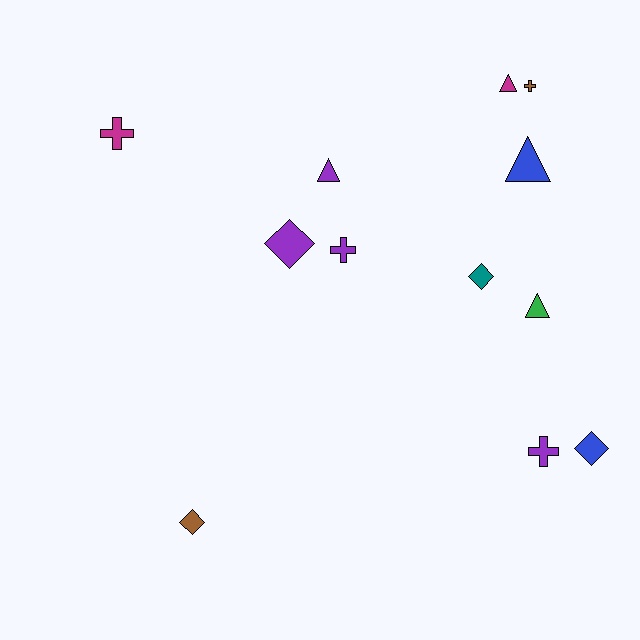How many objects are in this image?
There are 12 objects.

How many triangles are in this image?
There are 4 triangles.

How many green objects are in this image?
There is 1 green object.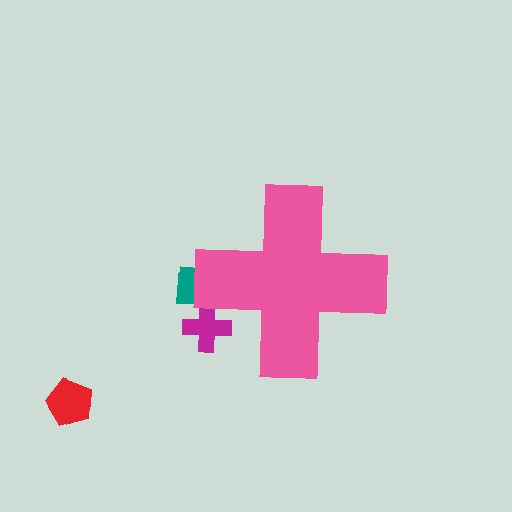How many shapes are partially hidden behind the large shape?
2 shapes are partially hidden.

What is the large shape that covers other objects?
A pink cross.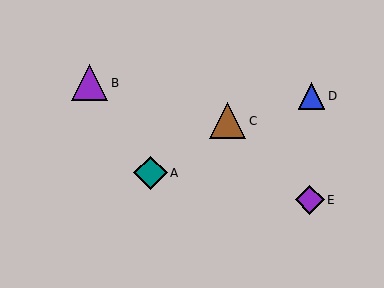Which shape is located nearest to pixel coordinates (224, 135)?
The brown triangle (labeled C) at (228, 121) is nearest to that location.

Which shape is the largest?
The brown triangle (labeled C) is the largest.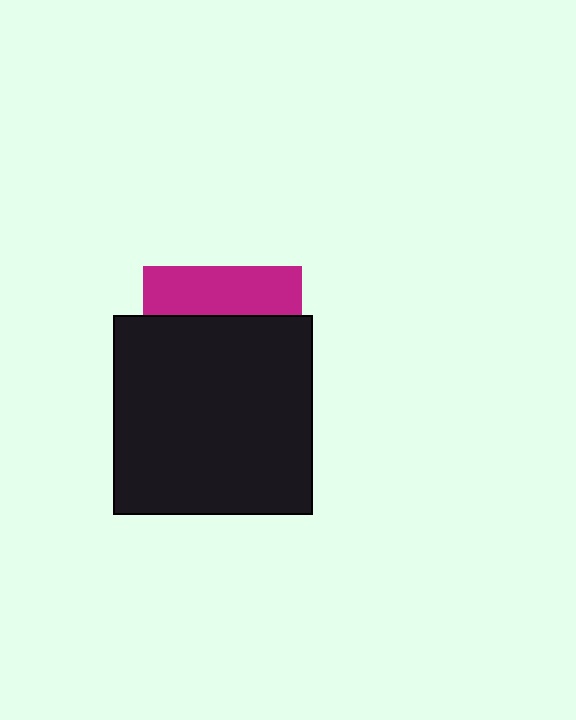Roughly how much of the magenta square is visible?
A small part of it is visible (roughly 31%).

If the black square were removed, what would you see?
You would see the complete magenta square.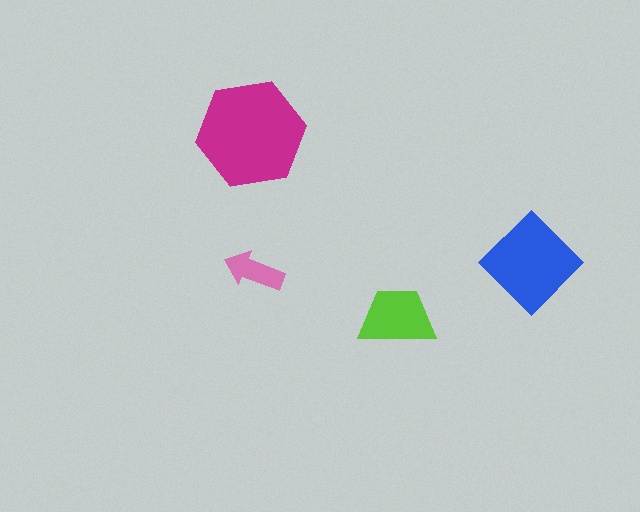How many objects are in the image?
There are 4 objects in the image.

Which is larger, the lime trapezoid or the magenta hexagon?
The magenta hexagon.